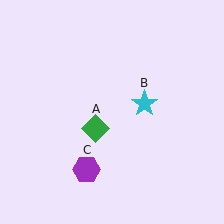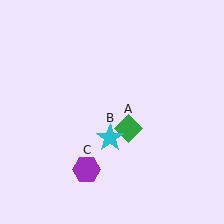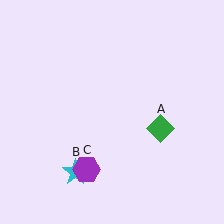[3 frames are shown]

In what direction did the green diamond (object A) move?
The green diamond (object A) moved right.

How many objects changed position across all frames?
2 objects changed position: green diamond (object A), cyan star (object B).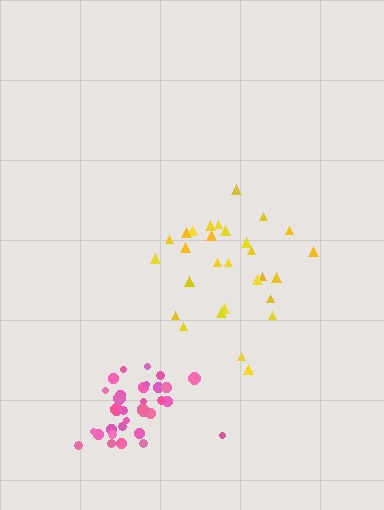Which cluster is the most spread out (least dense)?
Yellow.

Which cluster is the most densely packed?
Pink.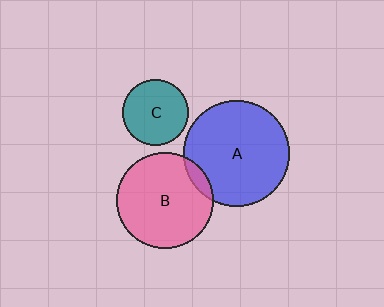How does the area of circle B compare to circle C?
Approximately 2.2 times.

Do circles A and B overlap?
Yes.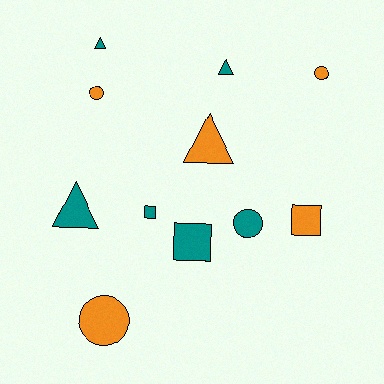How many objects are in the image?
There are 11 objects.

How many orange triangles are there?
There is 1 orange triangle.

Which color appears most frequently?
Teal, with 6 objects.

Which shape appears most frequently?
Triangle, with 4 objects.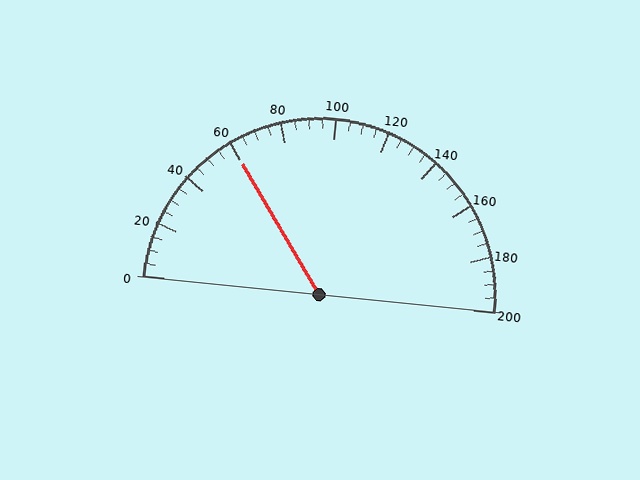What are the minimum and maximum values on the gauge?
The gauge ranges from 0 to 200.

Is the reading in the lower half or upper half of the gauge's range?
The reading is in the lower half of the range (0 to 200).